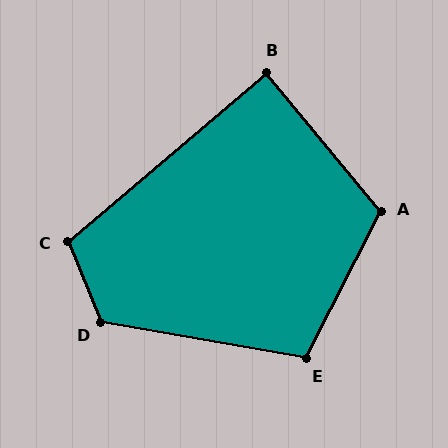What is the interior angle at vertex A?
Approximately 114 degrees (obtuse).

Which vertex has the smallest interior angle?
B, at approximately 89 degrees.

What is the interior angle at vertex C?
Approximately 108 degrees (obtuse).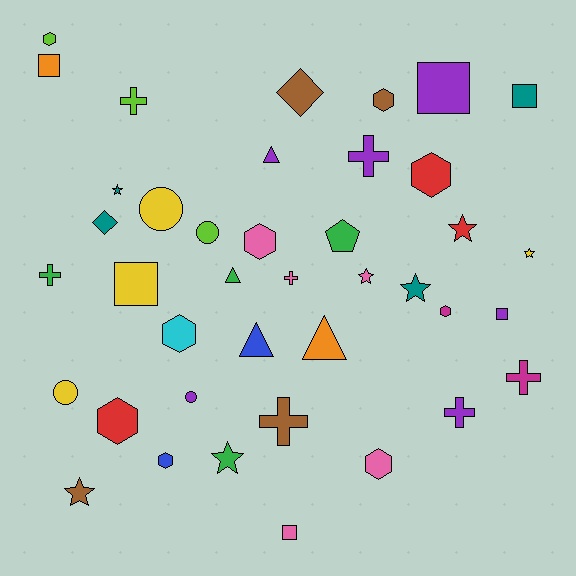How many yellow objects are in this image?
There are 4 yellow objects.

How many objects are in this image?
There are 40 objects.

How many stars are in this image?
There are 7 stars.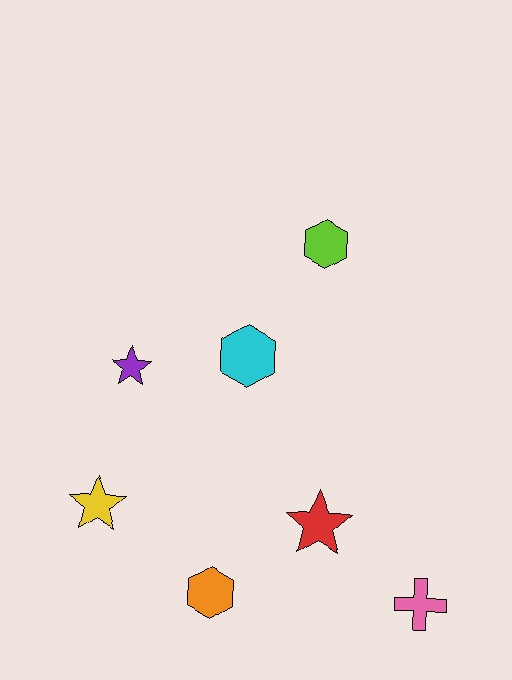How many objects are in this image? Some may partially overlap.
There are 7 objects.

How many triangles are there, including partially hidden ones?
There are no triangles.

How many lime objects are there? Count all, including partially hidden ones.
There is 1 lime object.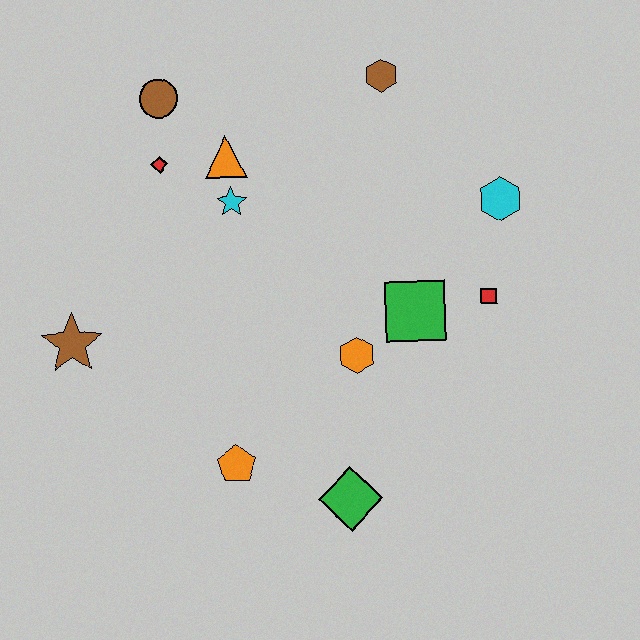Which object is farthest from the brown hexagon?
The green diamond is farthest from the brown hexagon.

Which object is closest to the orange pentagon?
The green diamond is closest to the orange pentagon.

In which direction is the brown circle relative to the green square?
The brown circle is to the left of the green square.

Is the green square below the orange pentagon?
No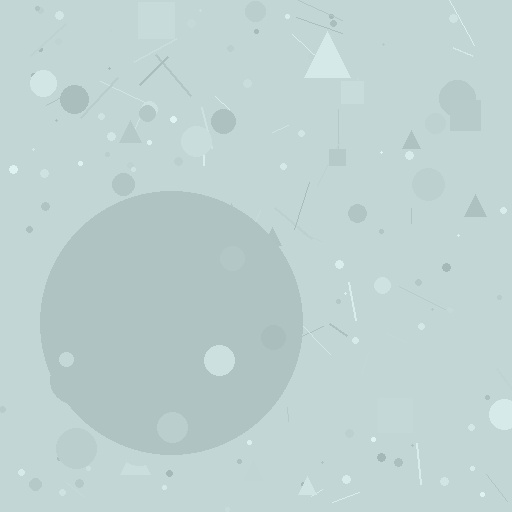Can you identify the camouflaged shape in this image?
The camouflaged shape is a circle.